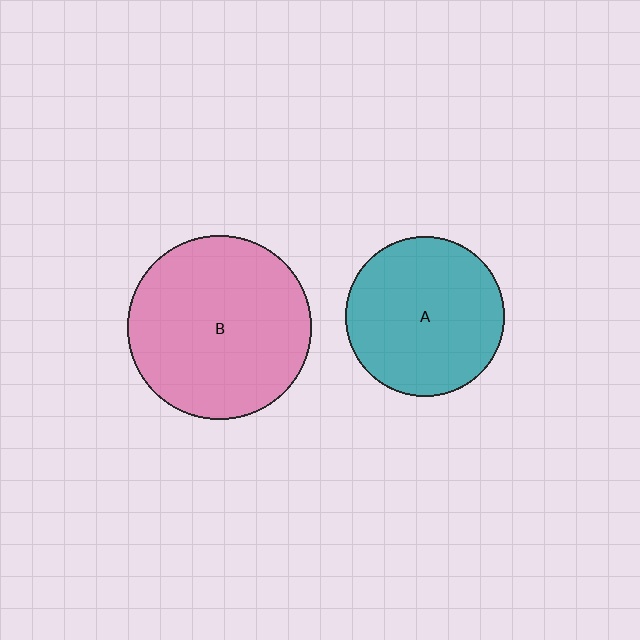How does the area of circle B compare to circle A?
Approximately 1.3 times.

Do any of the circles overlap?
No, none of the circles overlap.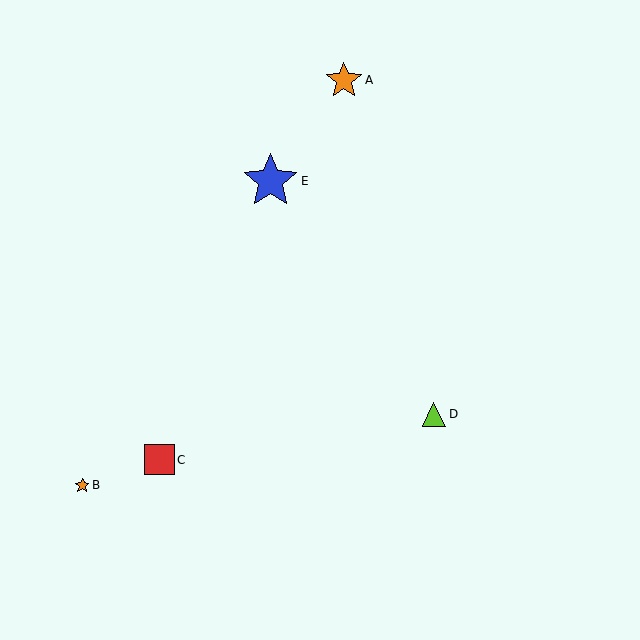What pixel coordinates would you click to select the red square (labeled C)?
Click at (159, 460) to select the red square C.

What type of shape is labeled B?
Shape B is an orange star.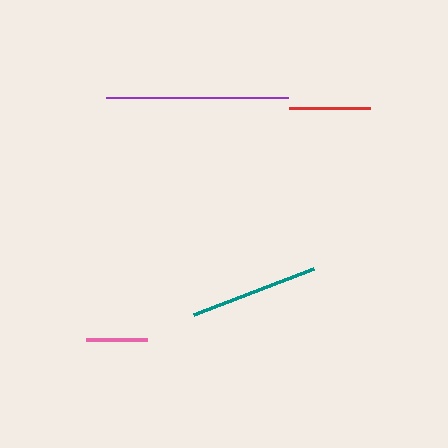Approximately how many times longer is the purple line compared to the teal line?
The purple line is approximately 1.4 times the length of the teal line.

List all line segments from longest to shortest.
From longest to shortest: purple, teal, red, pink.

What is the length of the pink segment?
The pink segment is approximately 61 pixels long.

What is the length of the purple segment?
The purple segment is approximately 182 pixels long.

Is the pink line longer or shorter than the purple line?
The purple line is longer than the pink line.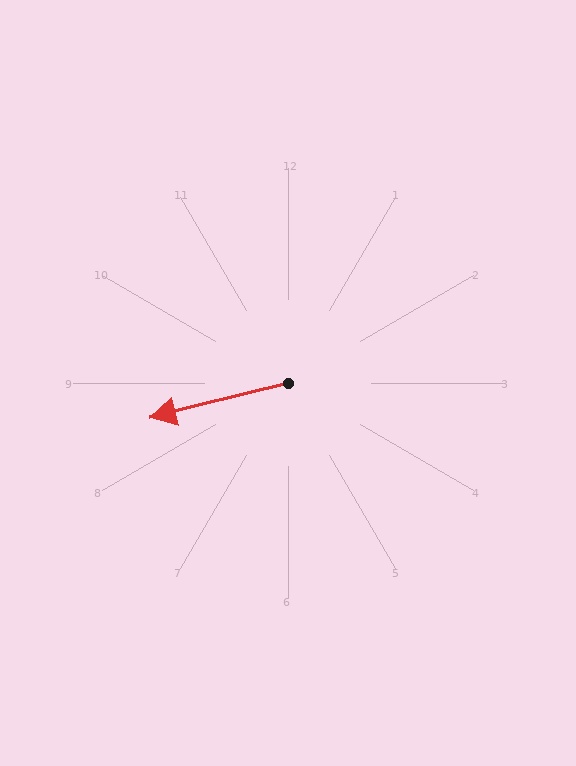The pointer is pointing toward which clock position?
Roughly 9 o'clock.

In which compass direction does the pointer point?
West.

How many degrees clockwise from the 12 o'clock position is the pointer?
Approximately 256 degrees.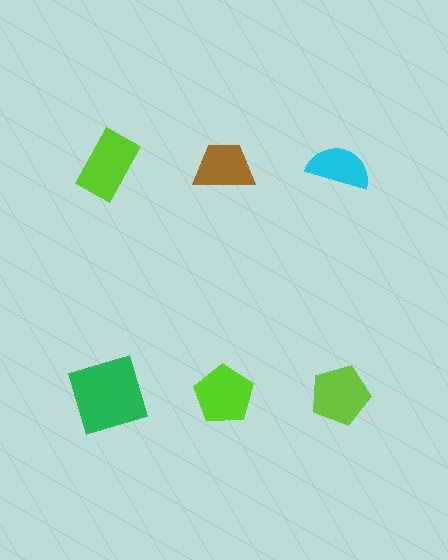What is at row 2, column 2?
A lime pentagon.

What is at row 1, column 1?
A lime rectangle.